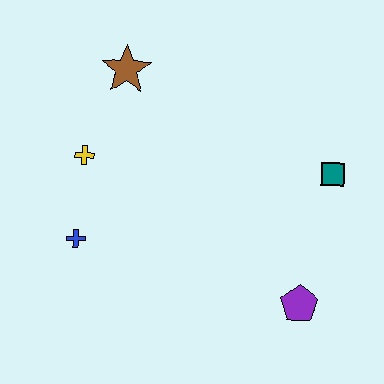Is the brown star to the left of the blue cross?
No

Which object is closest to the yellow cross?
The blue cross is closest to the yellow cross.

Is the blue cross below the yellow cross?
Yes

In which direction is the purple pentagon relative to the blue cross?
The purple pentagon is to the right of the blue cross.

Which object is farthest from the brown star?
The purple pentagon is farthest from the brown star.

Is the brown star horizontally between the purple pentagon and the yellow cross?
Yes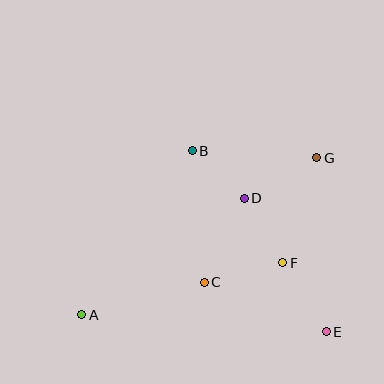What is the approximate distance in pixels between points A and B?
The distance between A and B is approximately 198 pixels.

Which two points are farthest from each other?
Points A and G are farthest from each other.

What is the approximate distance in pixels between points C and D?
The distance between C and D is approximately 93 pixels.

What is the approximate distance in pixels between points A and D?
The distance between A and D is approximately 200 pixels.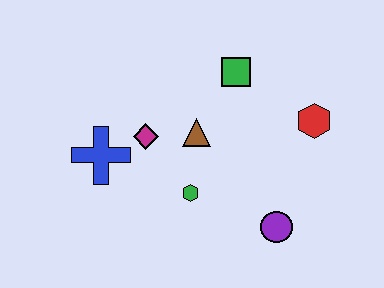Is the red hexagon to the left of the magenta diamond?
No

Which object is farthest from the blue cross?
The red hexagon is farthest from the blue cross.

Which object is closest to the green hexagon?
The brown triangle is closest to the green hexagon.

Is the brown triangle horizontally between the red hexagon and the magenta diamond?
Yes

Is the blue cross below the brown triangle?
Yes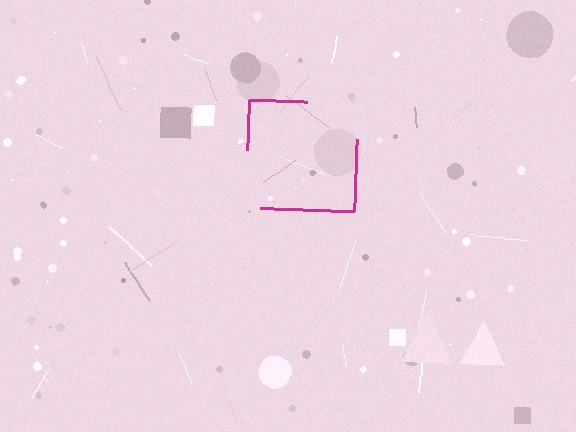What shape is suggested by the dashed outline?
The dashed outline suggests a square.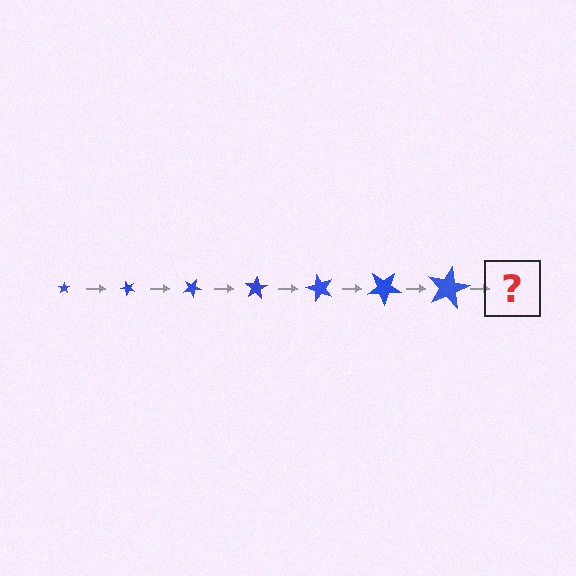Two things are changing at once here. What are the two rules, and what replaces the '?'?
The two rules are that the star grows larger each step and it rotates 50 degrees each step. The '?' should be a star, larger than the previous one and rotated 350 degrees from the start.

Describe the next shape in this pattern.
It should be a star, larger than the previous one and rotated 350 degrees from the start.